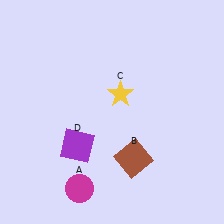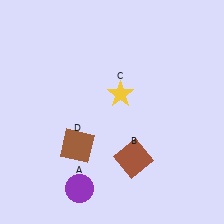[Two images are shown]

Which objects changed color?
A changed from magenta to purple. D changed from purple to brown.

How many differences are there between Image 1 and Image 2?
There are 2 differences between the two images.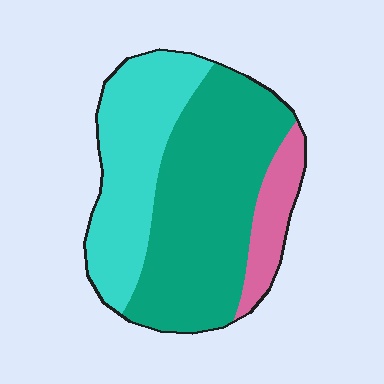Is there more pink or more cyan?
Cyan.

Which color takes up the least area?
Pink, at roughly 10%.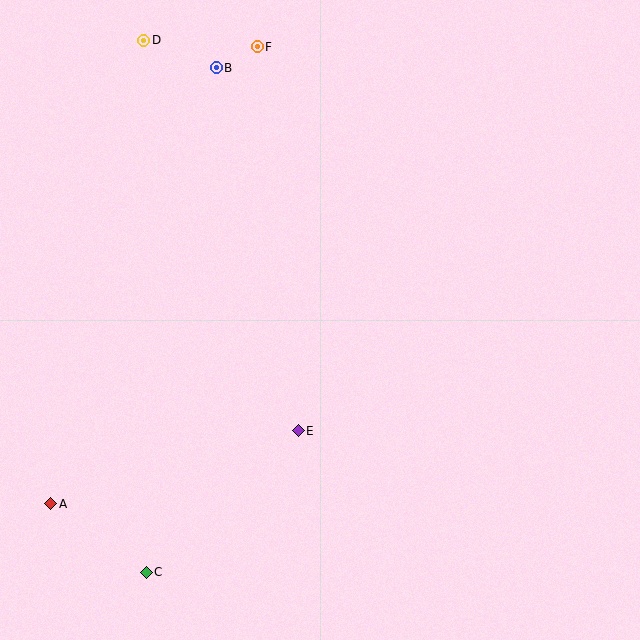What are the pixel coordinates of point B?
Point B is at (216, 68).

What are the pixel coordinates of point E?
Point E is at (298, 431).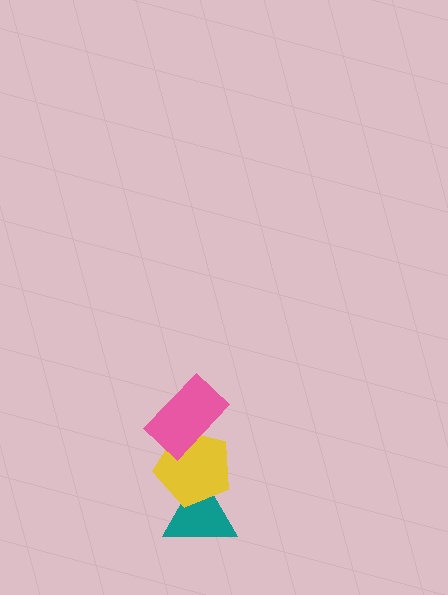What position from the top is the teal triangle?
The teal triangle is 3rd from the top.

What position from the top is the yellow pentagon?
The yellow pentagon is 2nd from the top.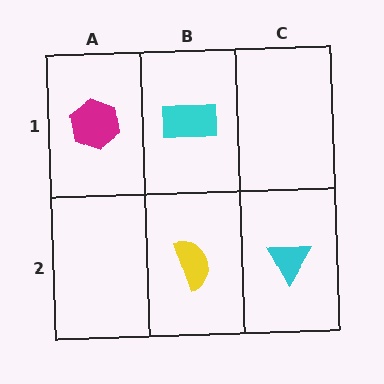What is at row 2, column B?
A yellow semicircle.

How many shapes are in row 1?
2 shapes.